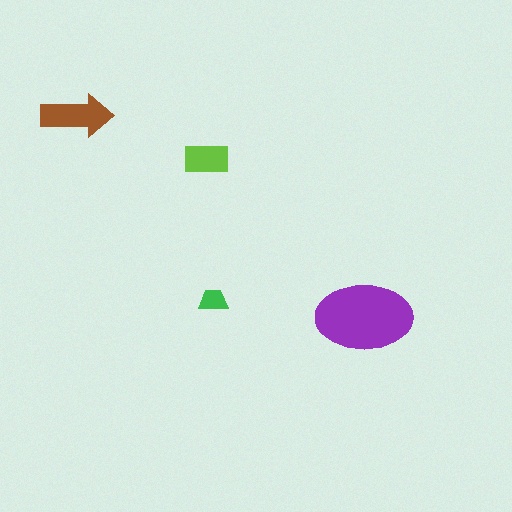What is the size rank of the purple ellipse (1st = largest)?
1st.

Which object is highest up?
The brown arrow is topmost.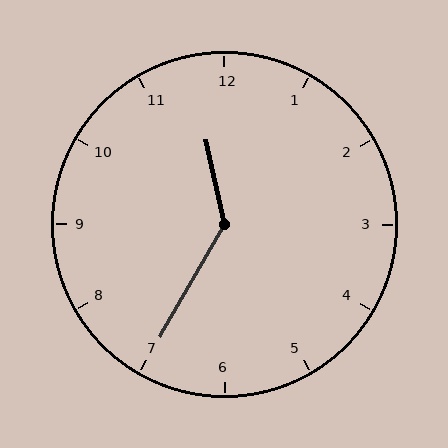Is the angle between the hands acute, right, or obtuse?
It is obtuse.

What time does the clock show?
11:35.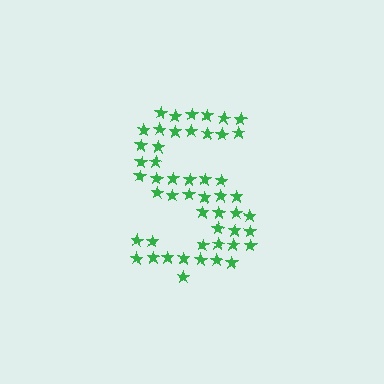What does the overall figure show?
The overall figure shows the letter S.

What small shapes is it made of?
It is made of small stars.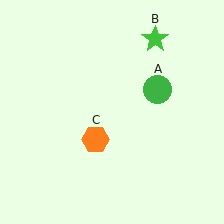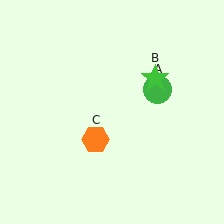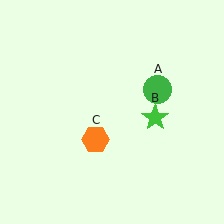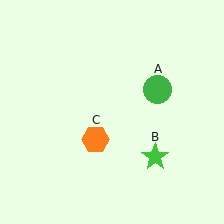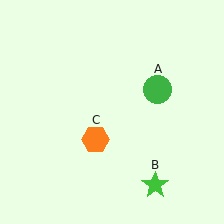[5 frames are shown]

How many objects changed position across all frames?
1 object changed position: green star (object B).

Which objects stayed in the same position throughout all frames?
Green circle (object A) and orange hexagon (object C) remained stationary.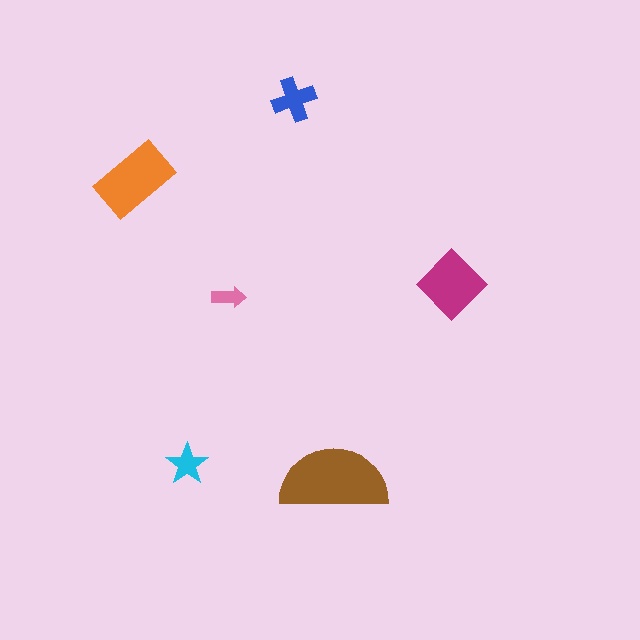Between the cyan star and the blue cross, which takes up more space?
The blue cross.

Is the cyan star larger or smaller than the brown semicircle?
Smaller.